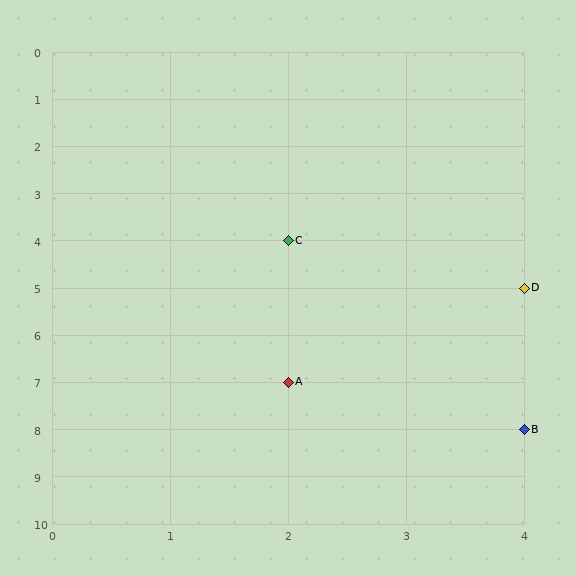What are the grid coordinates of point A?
Point A is at grid coordinates (2, 7).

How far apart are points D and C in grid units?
Points D and C are 2 columns and 1 row apart (about 2.2 grid units diagonally).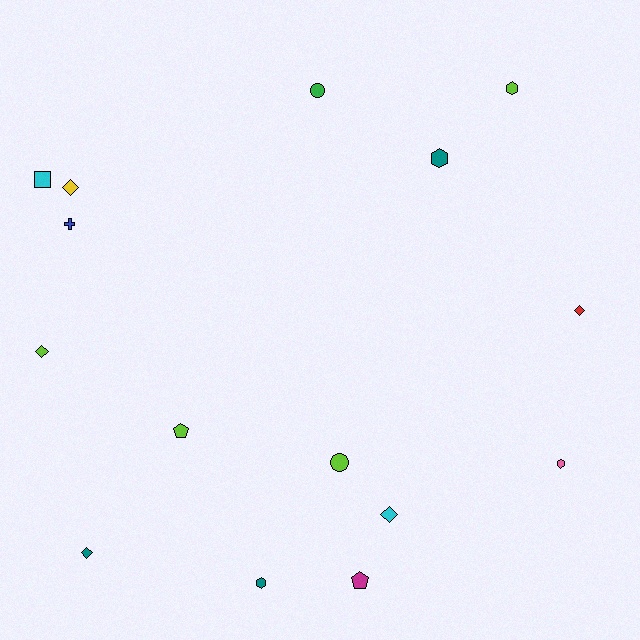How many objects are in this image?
There are 15 objects.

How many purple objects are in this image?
There are no purple objects.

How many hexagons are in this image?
There are 4 hexagons.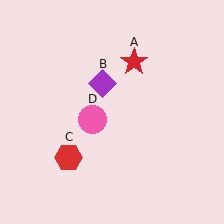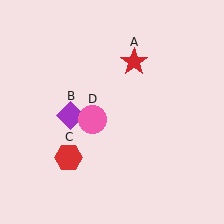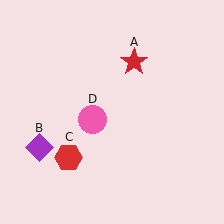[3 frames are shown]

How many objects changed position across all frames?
1 object changed position: purple diamond (object B).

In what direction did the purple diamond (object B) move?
The purple diamond (object B) moved down and to the left.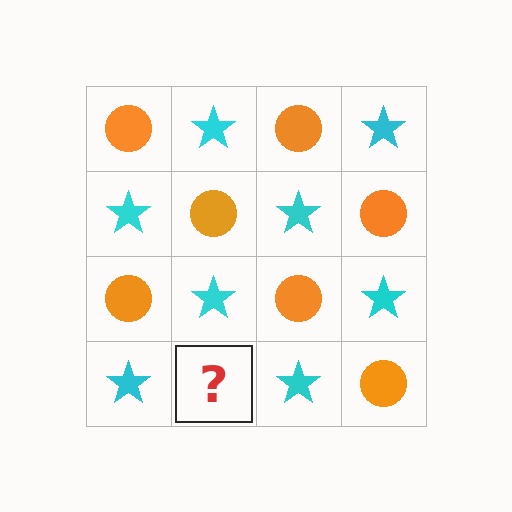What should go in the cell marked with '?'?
The missing cell should contain an orange circle.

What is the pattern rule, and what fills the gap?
The rule is that it alternates orange circle and cyan star in a checkerboard pattern. The gap should be filled with an orange circle.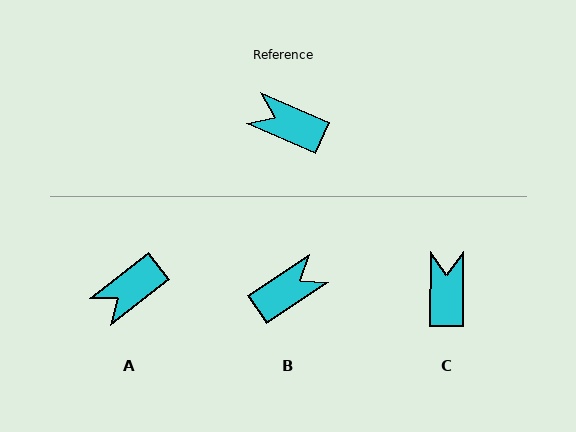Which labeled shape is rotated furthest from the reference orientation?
B, about 123 degrees away.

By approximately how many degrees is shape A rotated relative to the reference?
Approximately 61 degrees counter-clockwise.